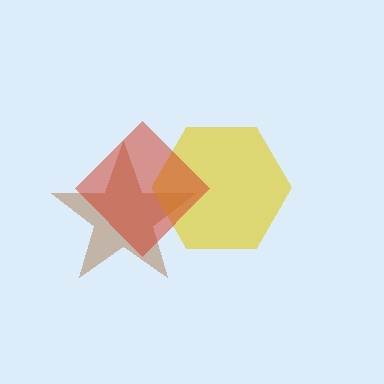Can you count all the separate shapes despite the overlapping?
Yes, there are 3 separate shapes.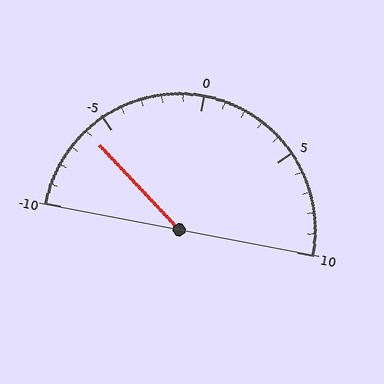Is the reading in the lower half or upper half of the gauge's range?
The reading is in the lower half of the range (-10 to 10).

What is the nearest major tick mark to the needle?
The nearest major tick mark is -5.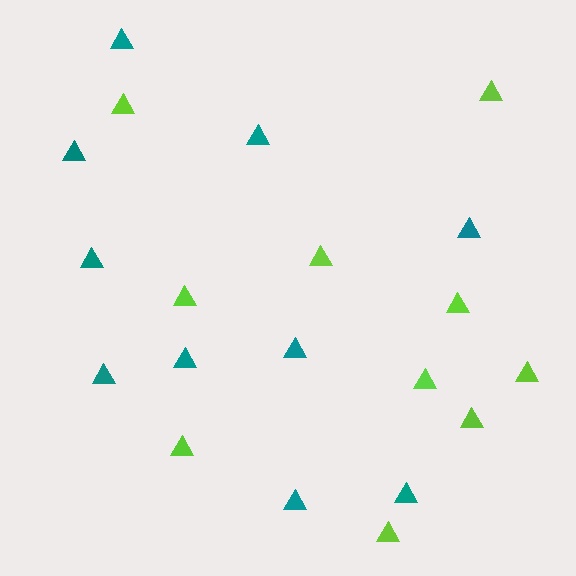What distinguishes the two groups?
There are 2 groups: one group of lime triangles (10) and one group of teal triangles (10).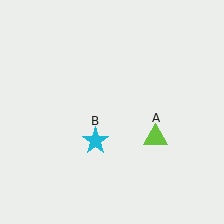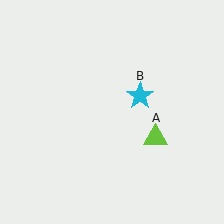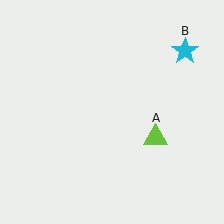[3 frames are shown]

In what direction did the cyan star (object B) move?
The cyan star (object B) moved up and to the right.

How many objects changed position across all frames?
1 object changed position: cyan star (object B).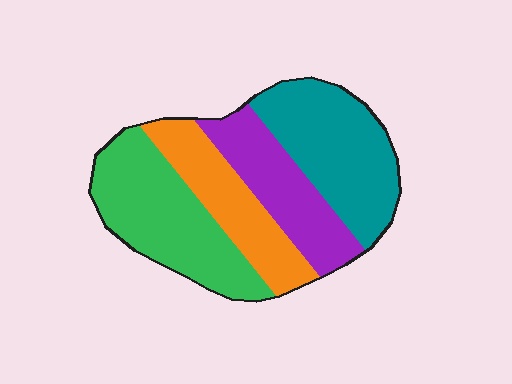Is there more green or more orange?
Green.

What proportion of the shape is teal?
Teal covers around 30% of the shape.